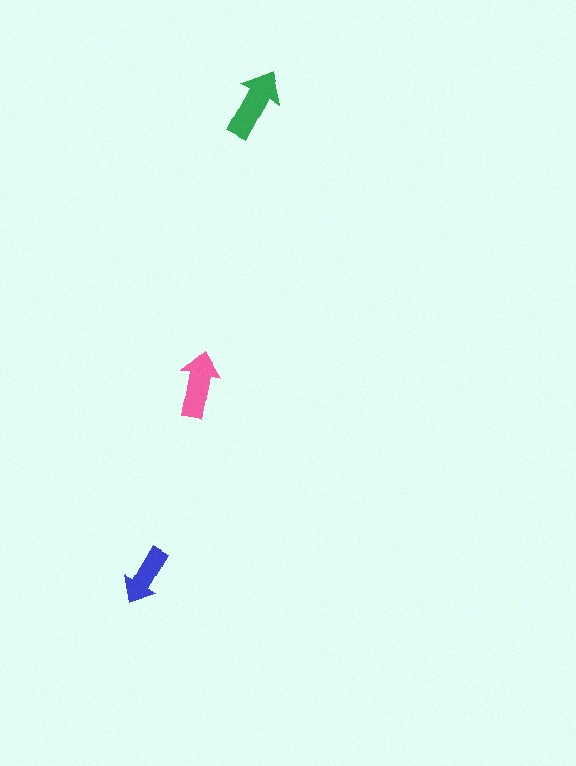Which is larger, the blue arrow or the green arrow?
The green one.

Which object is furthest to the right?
The green arrow is rightmost.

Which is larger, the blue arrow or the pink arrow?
The pink one.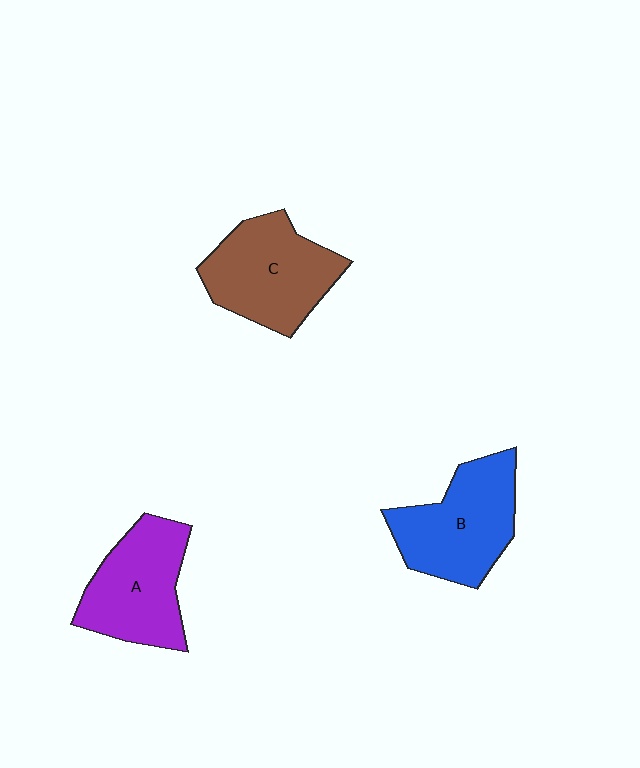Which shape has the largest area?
Shape C (brown).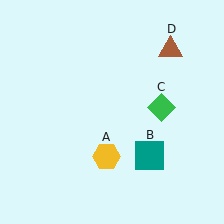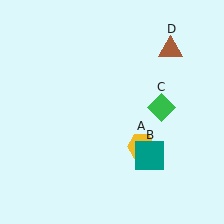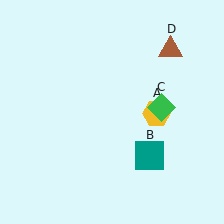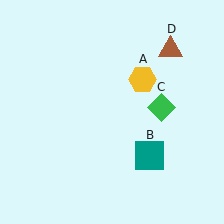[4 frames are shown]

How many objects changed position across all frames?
1 object changed position: yellow hexagon (object A).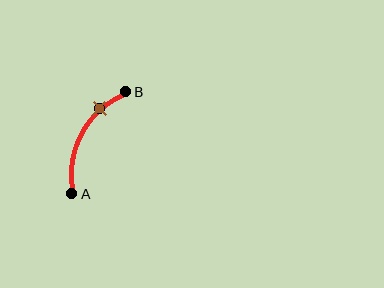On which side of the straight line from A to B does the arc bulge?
The arc bulges to the left of the straight line connecting A and B.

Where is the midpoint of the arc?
The arc midpoint is the point on the curve farthest from the straight line joining A and B. It sits to the left of that line.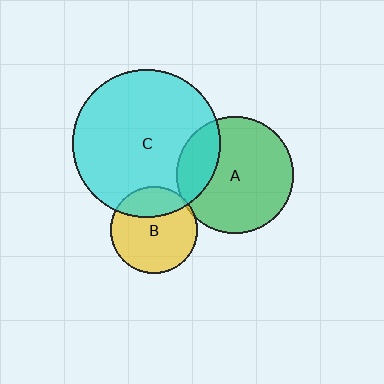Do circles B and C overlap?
Yes.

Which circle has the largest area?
Circle C (cyan).